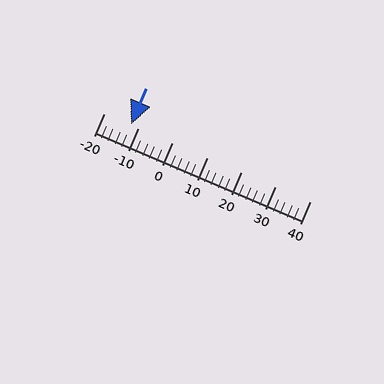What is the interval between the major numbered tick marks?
The major tick marks are spaced 10 units apart.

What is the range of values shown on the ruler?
The ruler shows values from -20 to 40.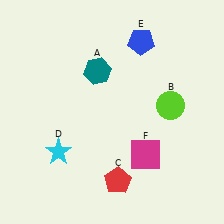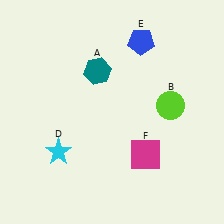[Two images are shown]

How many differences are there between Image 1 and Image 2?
There is 1 difference between the two images.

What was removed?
The red pentagon (C) was removed in Image 2.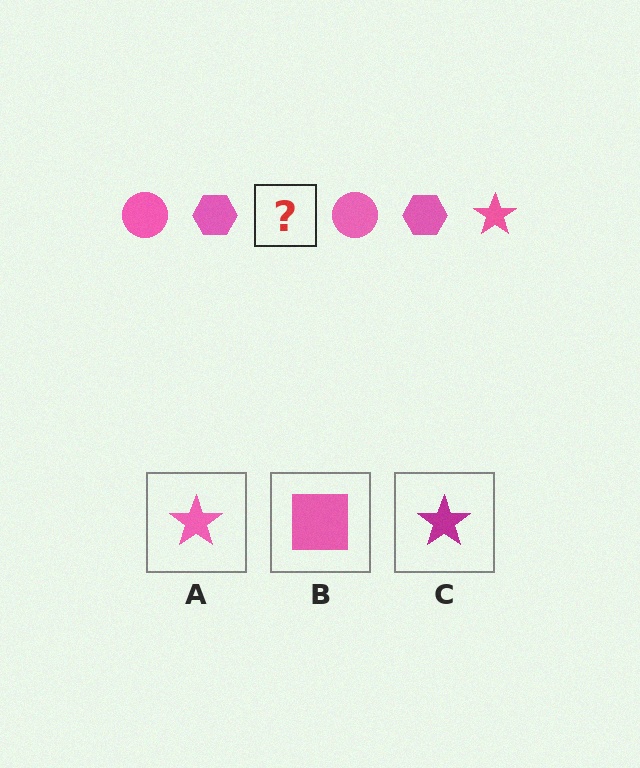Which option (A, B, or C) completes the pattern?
A.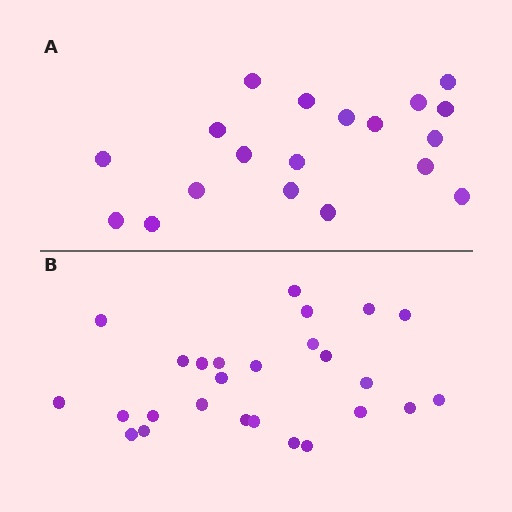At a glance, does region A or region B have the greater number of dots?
Region B (the bottom region) has more dots.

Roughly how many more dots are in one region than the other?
Region B has roughly 8 or so more dots than region A.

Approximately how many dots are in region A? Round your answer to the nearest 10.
About 20 dots. (The exact count is 19, which rounds to 20.)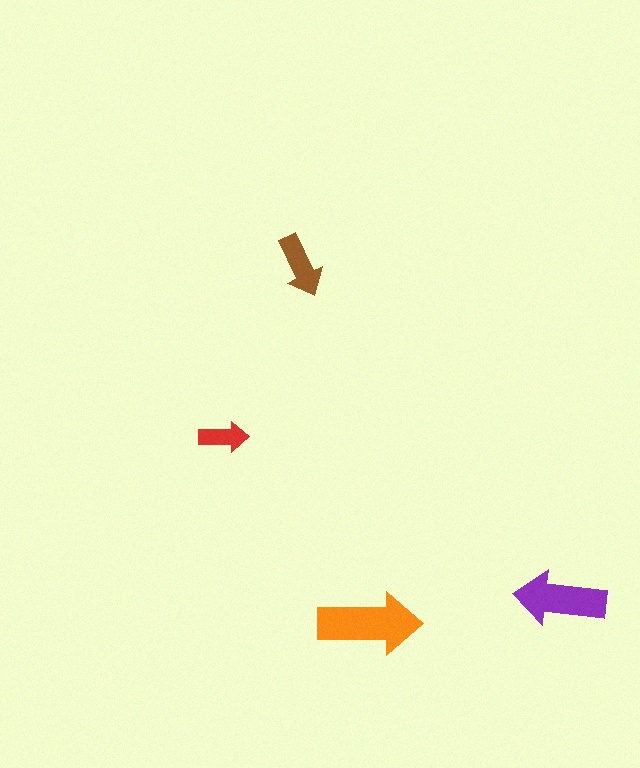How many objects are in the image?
There are 4 objects in the image.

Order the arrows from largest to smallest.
the orange one, the purple one, the brown one, the red one.